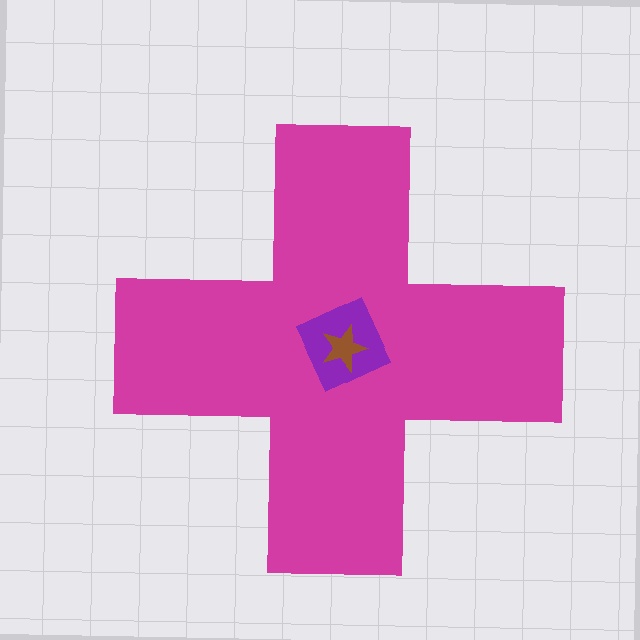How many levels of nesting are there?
3.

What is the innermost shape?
The brown star.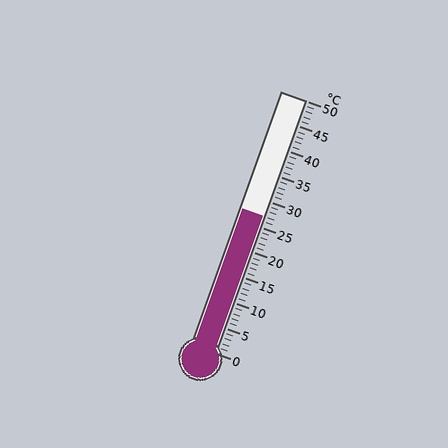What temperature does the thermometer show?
The thermometer shows approximately 27°C.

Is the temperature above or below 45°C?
The temperature is below 45°C.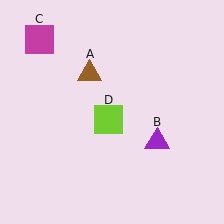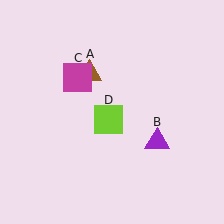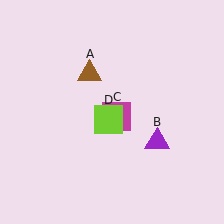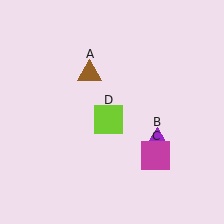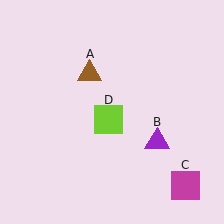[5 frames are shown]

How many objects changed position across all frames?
1 object changed position: magenta square (object C).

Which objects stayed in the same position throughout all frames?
Brown triangle (object A) and purple triangle (object B) and lime square (object D) remained stationary.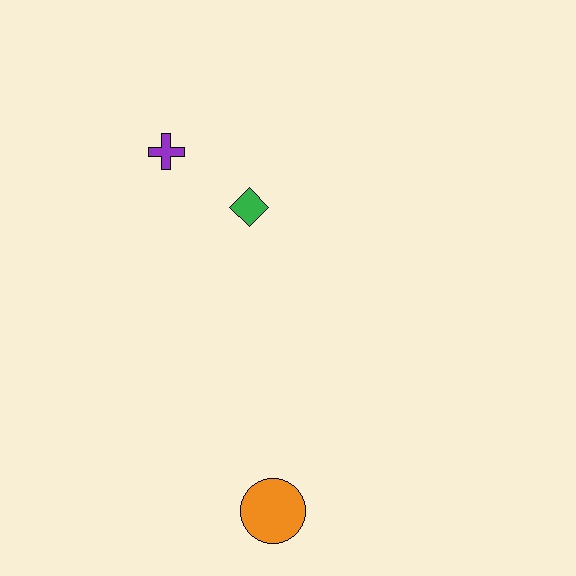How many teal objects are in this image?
There are no teal objects.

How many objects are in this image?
There are 3 objects.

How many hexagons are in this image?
There are no hexagons.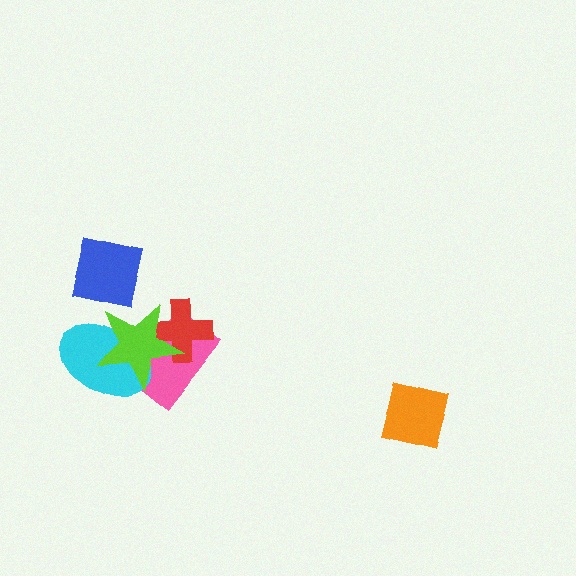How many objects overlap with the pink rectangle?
3 objects overlap with the pink rectangle.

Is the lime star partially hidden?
No, no other shape covers it.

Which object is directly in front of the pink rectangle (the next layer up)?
The red cross is directly in front of the pink rectangle.